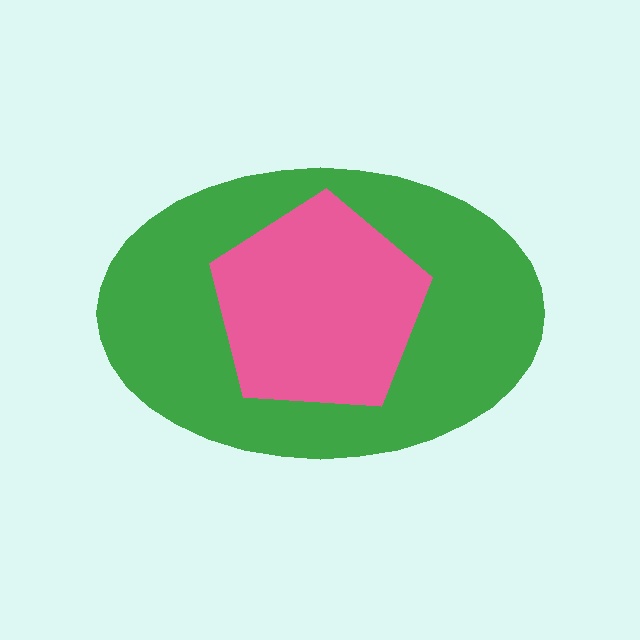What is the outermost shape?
The green ellipse.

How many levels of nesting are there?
2.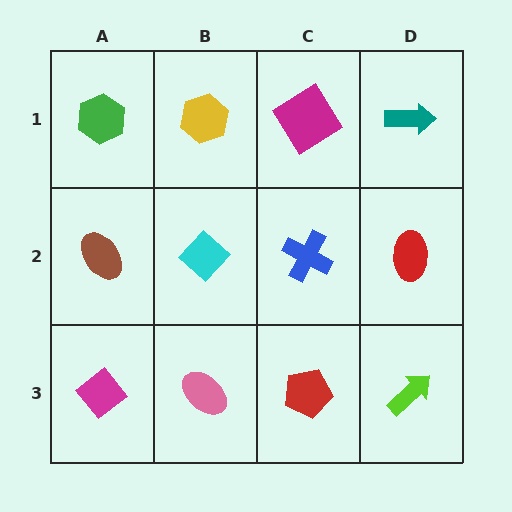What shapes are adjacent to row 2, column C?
A magenta diamond (row 1, column C), a red pentagon (row 3, column C), a cyan diamond (row 2, column B), a red ellipse (row 2, column D).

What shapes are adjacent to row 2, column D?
A teal arrow (row 1, column D), a lime arrow (row 3, column D), a blue cross (row 2, column C).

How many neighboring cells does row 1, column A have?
2.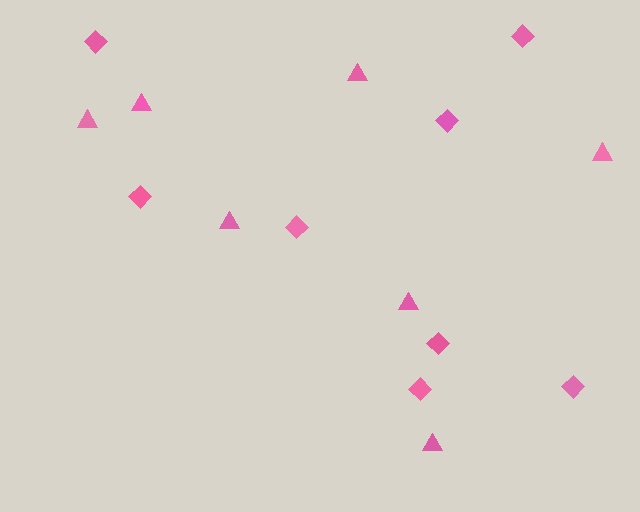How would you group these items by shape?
There are 2 groups: one group of diamonds (8) and one group of triangles (7).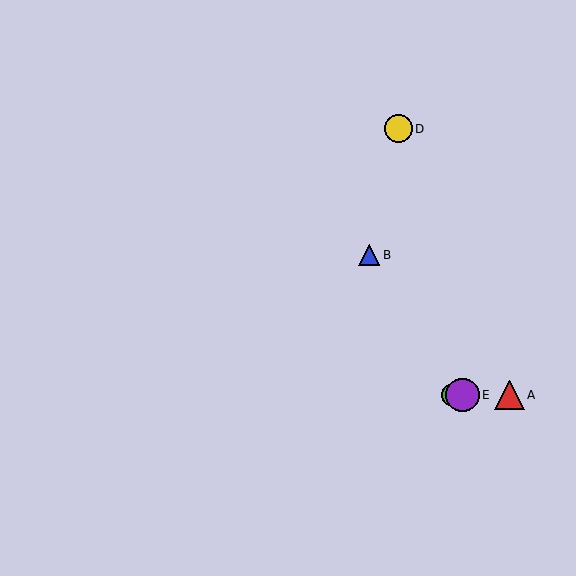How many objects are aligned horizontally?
3 objects (A, C, E) are aligned horizontally.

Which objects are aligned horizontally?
Objects A, C, E are aligned horizontally.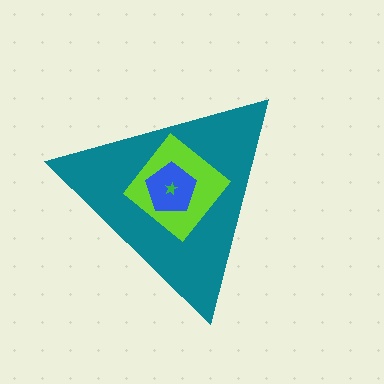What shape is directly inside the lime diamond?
The blue pentagon.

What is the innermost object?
The green star.